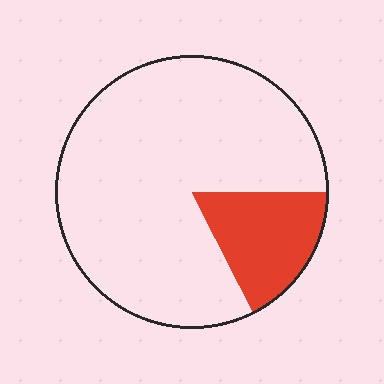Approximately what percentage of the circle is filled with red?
Approximately 20%.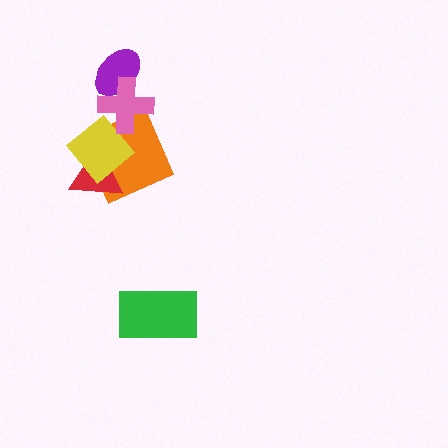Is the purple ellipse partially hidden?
Yes, it is partially covered by another shape.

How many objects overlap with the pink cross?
3 objects overlap with the pink cross.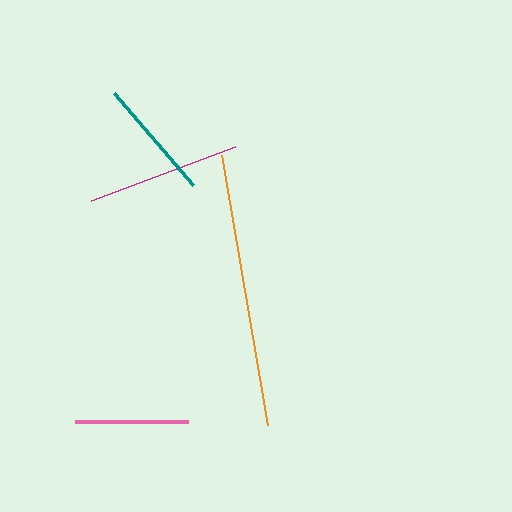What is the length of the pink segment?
The pink segment is approximately 113 pixels long.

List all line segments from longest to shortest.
From longest to shortest: orange, magenta, teal, pink.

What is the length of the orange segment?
The orange segment is approximately 273 pixels long.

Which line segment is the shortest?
The pink line is the shortest at approximately 113 pixels.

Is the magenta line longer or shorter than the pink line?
The magenta line is longer than the pink line.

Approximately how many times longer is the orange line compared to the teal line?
The orange line is approximately 2.3 times the length of the teal line.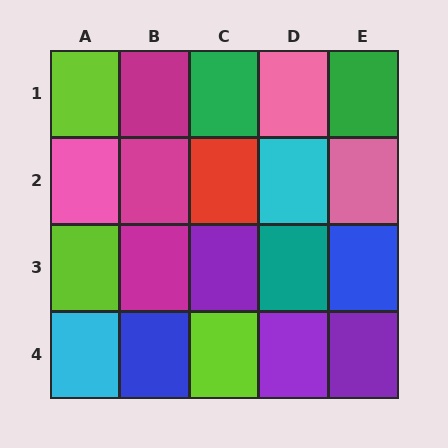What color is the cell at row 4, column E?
Purple.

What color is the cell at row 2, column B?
Magenta.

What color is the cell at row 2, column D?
Cyan.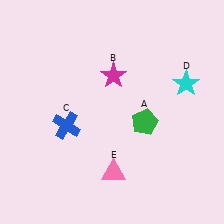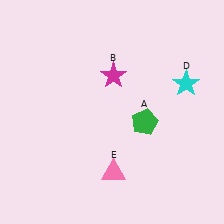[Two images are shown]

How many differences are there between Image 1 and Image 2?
There is 1 difference between the two images.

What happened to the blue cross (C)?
The blue cross (C) was removed in Image 2. It was in the bottom-left area of Image 1.